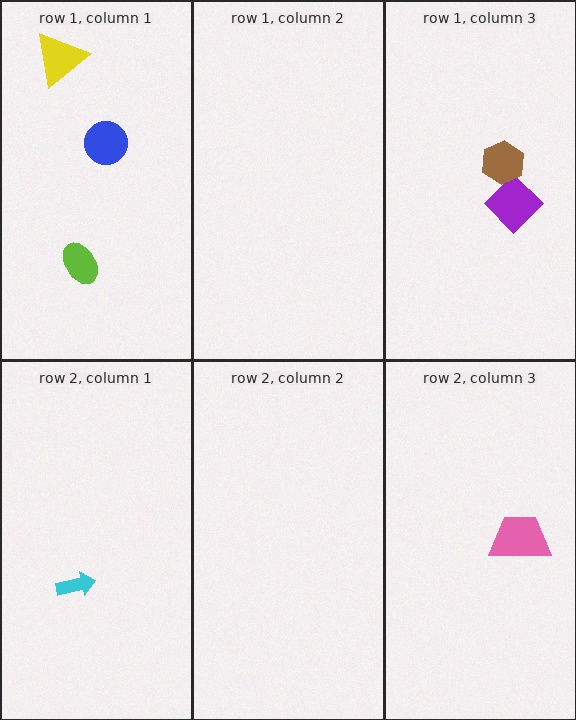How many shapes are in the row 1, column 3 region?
2.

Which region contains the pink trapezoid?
The row 2, column 3 region.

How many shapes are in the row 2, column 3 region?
1.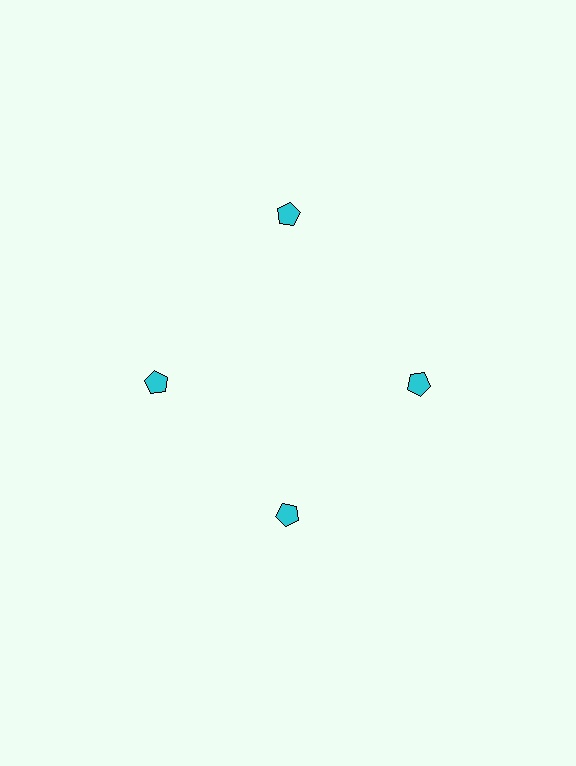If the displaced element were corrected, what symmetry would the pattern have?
It would have 4-fold rotational symmetry — the pattern would map onto itself every 90 degrees.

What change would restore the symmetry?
The symmetry would be restored by moving it inward, back onto the ring so that all 4 pentagons sit at equal angles and equal distance from the center.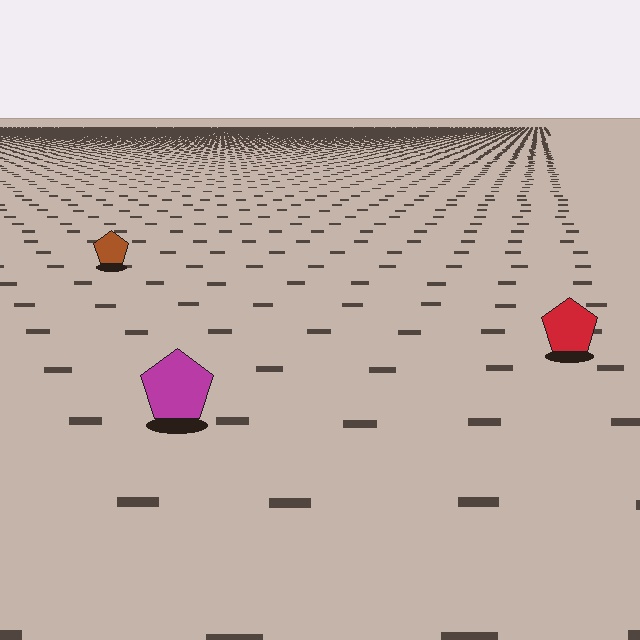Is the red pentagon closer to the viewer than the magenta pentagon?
No. The magenta pentagon is closer — you can tell from the texture gradient: the ground texture is coarser near it.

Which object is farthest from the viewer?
The brown pentagon is farthest from the viewer. It appears smaller and the ground texture around it is denser.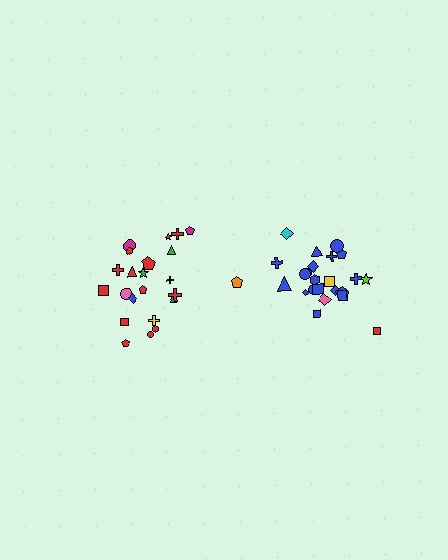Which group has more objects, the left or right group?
The right group.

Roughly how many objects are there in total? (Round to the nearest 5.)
Roughly 45 objects in total.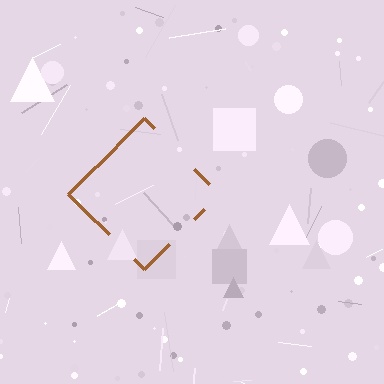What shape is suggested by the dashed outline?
The dashed outline suggests a diamond.